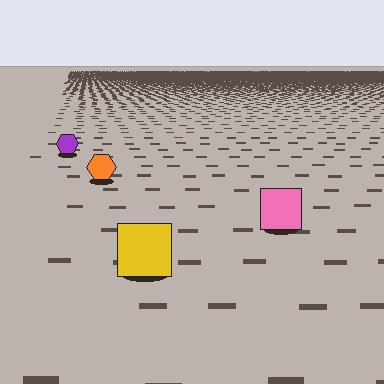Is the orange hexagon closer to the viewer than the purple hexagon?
Yes. The orange hexagon is closer — you can tell from the texture gradient: the ground texture is coarser near it.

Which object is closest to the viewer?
The yellow square is closest. The texture marks near it are larger and more spread out.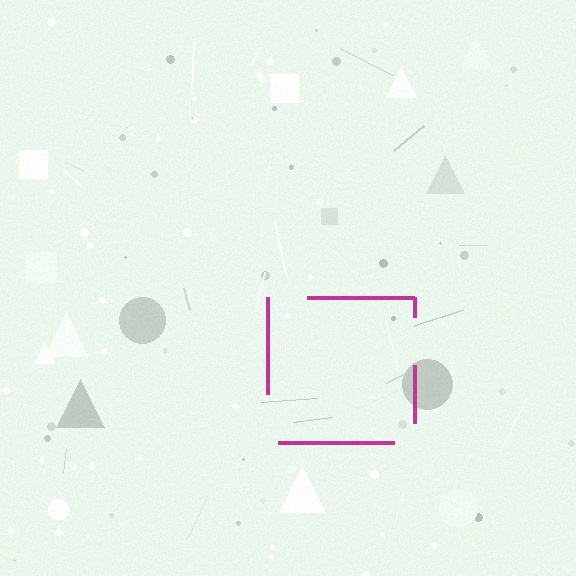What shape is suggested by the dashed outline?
The dashed outline suggests a square.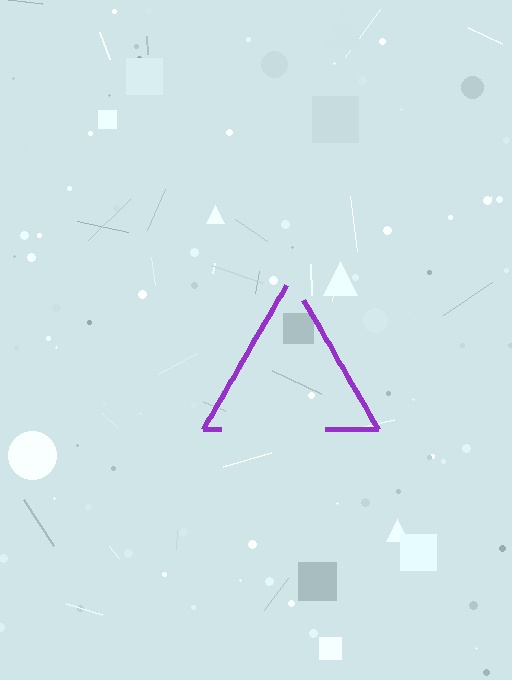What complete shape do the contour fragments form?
The contour fragments form a triangle.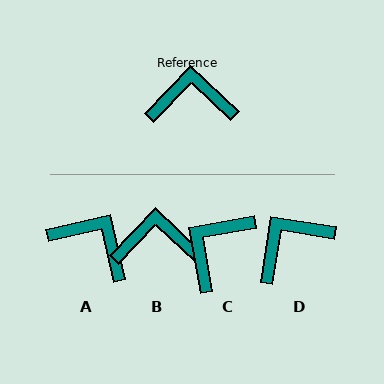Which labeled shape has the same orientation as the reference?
B.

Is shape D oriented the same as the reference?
No, it is off by about 35 degrees.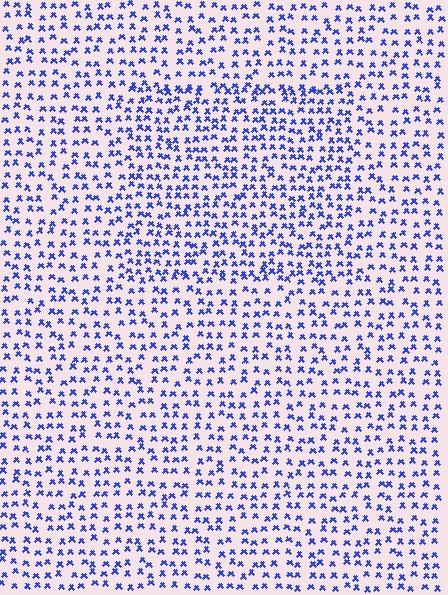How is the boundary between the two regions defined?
The boundary is defined by a change in element density (approximately 1.4x ratio). All elements are the same color, size, and shape.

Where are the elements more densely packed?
The elements are more densely packed inside the rectangle boundary.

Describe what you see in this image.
The image contains small blue elements arranged at two different densities. A rectangle-shaped region is visible where the elements are more densely packed than the surrounding area.